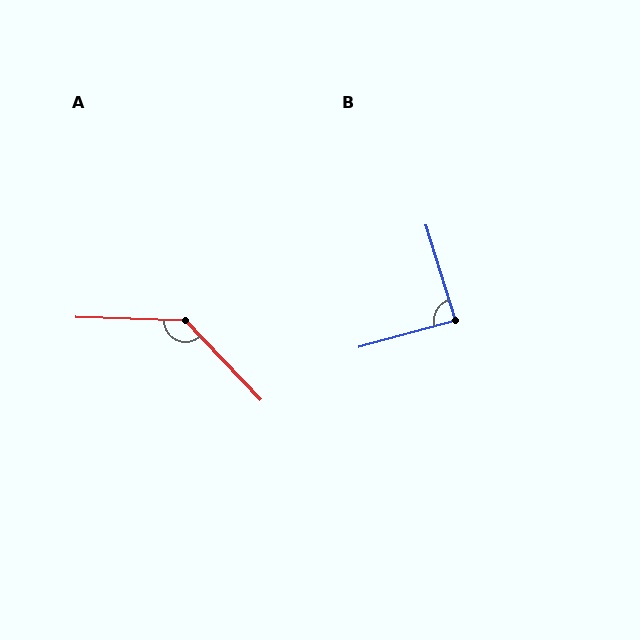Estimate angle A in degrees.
Approximately 136 degrees.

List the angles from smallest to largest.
B (88°), A (136°).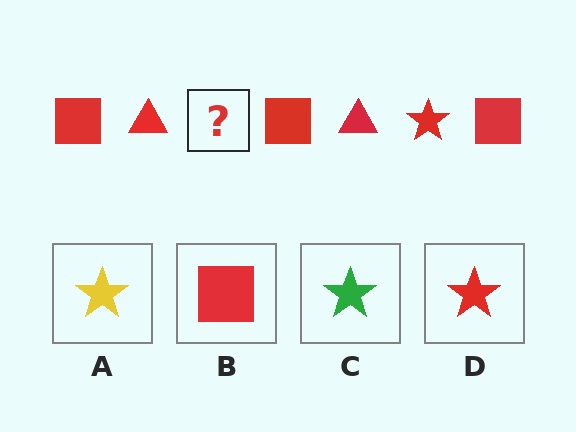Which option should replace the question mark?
Option D.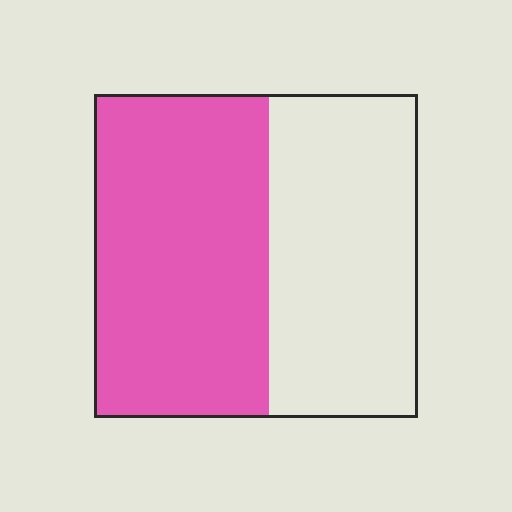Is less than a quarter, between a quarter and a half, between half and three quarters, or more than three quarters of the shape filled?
Between half and three quarters.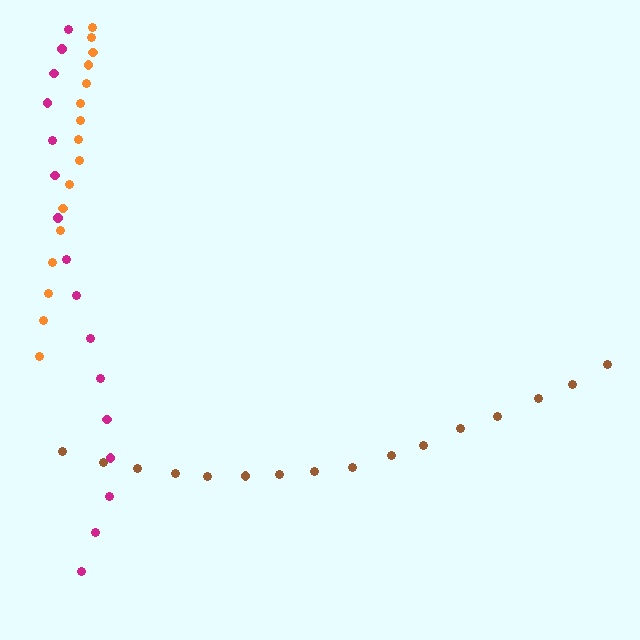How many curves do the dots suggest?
There are 3 distinct paths.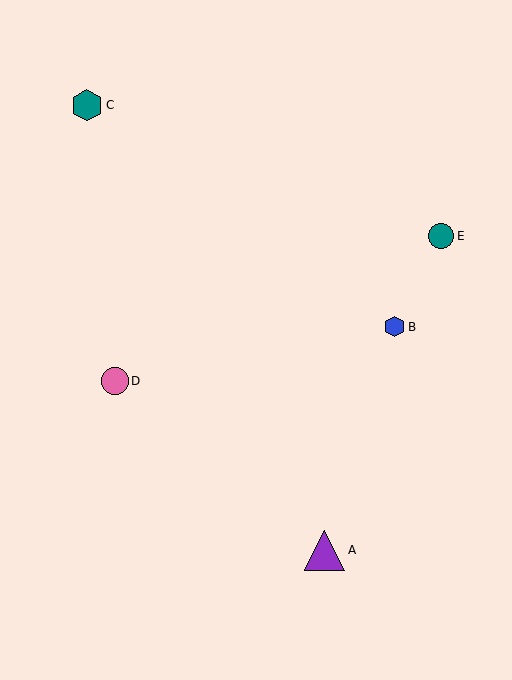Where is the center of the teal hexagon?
The center of the teal hexagon is at (87, 105).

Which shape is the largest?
The purple triangle (labeled A) is the largest.